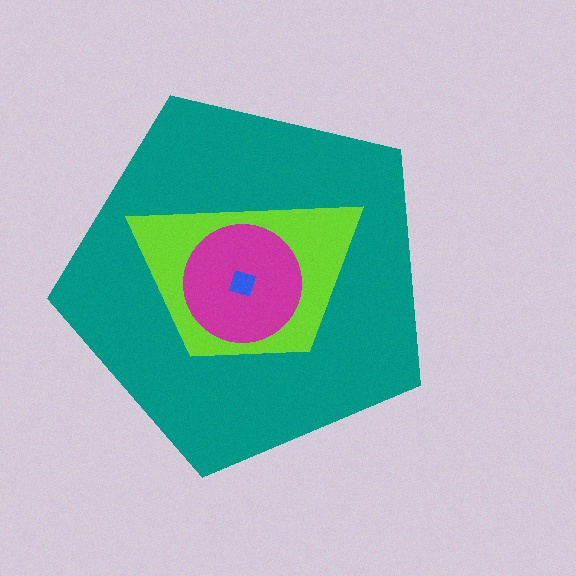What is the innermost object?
The blue diamond.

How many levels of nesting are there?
4.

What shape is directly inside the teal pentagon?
The lime trapezoid.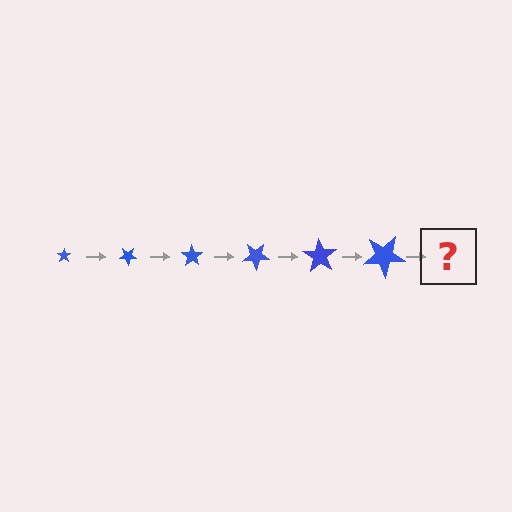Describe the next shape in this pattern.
It should be a star, larger than the previous one and rotated 210 degrees from the start.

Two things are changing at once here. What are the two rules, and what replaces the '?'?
The two rules are that the star grows larger each step and it rotates 35 degrees each step. The '?' should be a star, larger than the previous one and rotated 210 degrees from the start.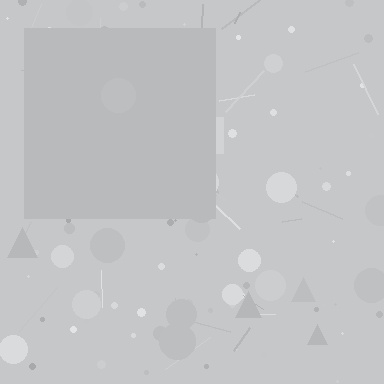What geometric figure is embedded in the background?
A square is embedded in the background.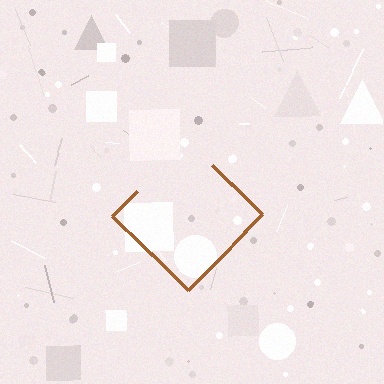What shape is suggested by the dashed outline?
The dashed outline suggests a diamond.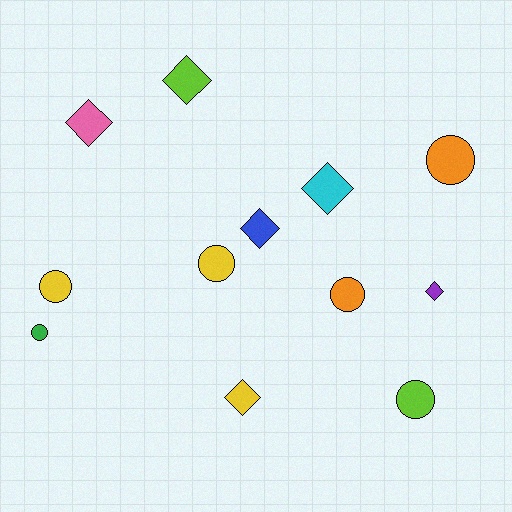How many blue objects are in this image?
There is 1 blue object.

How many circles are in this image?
There are 6 circles.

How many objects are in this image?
There are 12 objects.